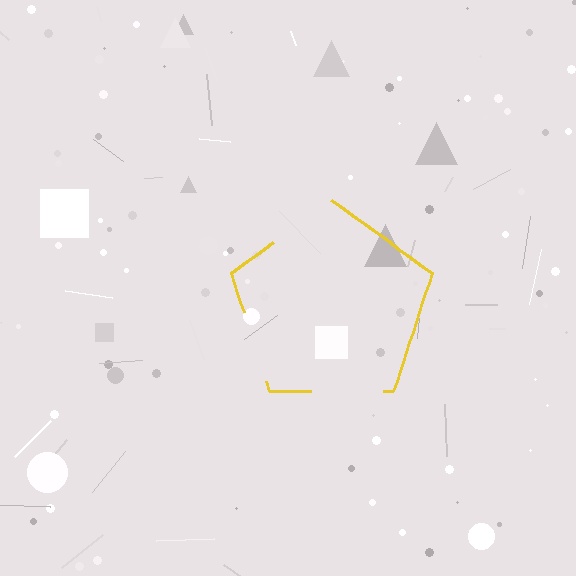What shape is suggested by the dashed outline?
The dashed outline suggests a pentagon.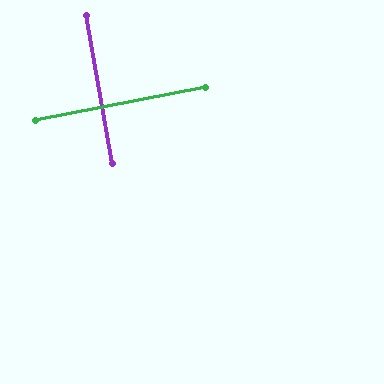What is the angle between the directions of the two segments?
Approximately 89 degrees.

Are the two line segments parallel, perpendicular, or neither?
Perpendicular — they meet at approximately 89°.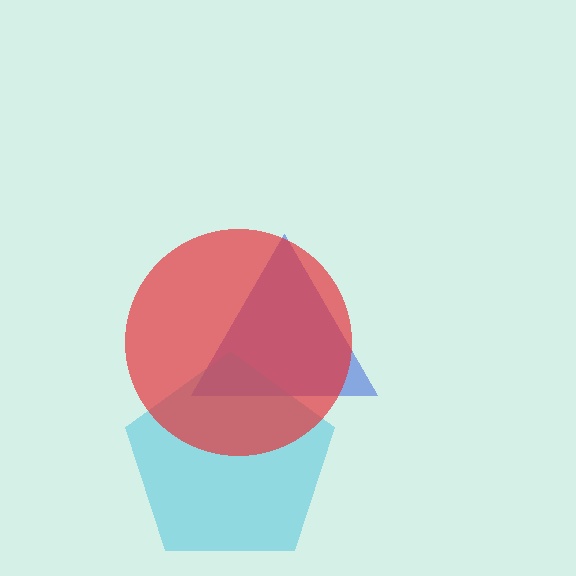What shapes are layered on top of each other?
The layered shapes are: a blue triangle, a cyan pentagon, a red circle.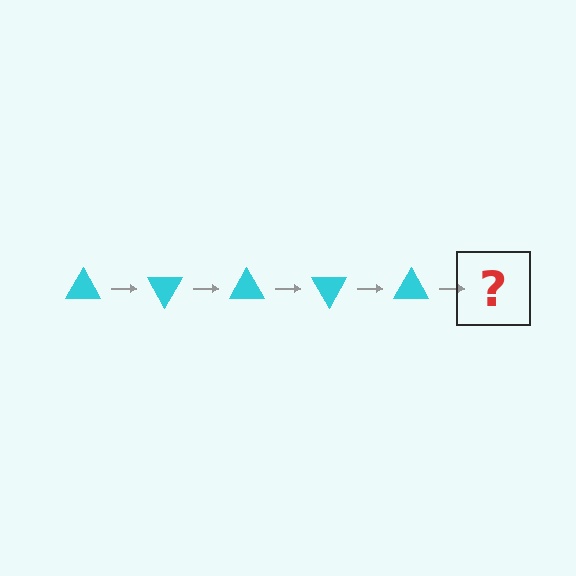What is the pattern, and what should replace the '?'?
The pattern is that the triangle rotates 60 degrees each step. The '?' should be a cyan triangle rotated 300 degrees.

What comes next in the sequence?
The next element should be a cyan triangle rotated 300 degrees.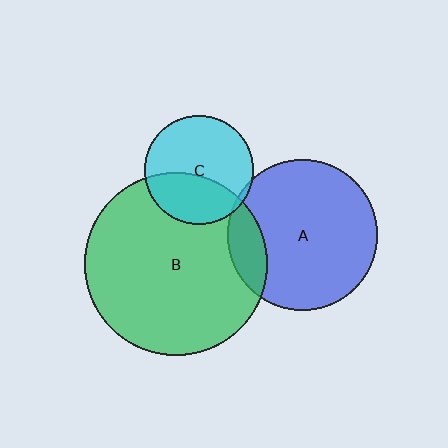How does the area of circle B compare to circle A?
Approximately 1.5 times.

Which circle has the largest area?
Circle B (green).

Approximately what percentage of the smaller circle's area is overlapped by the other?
Approximately 5%.